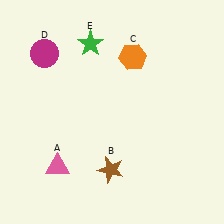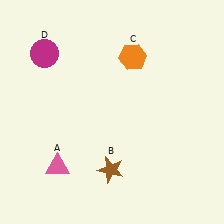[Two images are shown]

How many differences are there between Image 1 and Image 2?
There is 1 difference between the two images.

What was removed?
The green star (E) was removed in Image 2.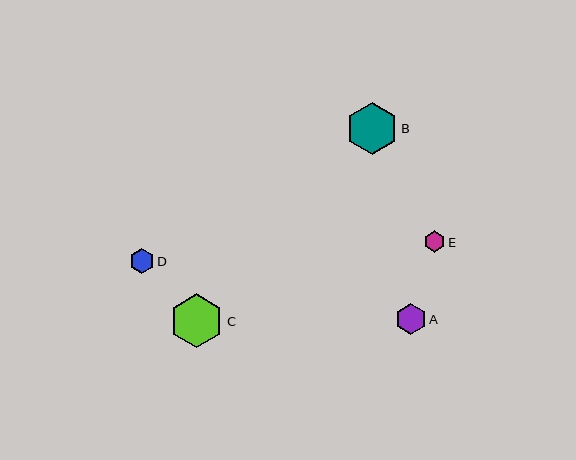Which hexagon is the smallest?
Hexagon E is the smallest with a size of approximately 21 pixels.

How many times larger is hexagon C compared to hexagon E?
Hexagon C is approximately 2.5 times the size of hexagon E.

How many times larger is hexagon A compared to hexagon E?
Hexagon A is approximately 1.4 times the size of hexagon E.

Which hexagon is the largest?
Hexagon C is the largest with a size of approximately 54 pixels.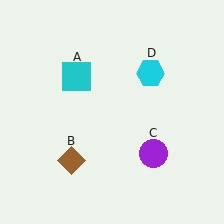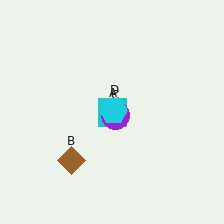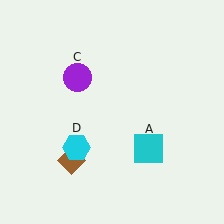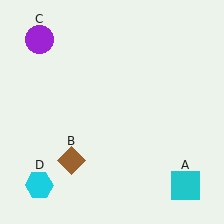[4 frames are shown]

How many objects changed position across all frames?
3 objects changed position: cyan square (object A), purple circle (object C), cyan hexagon (object D).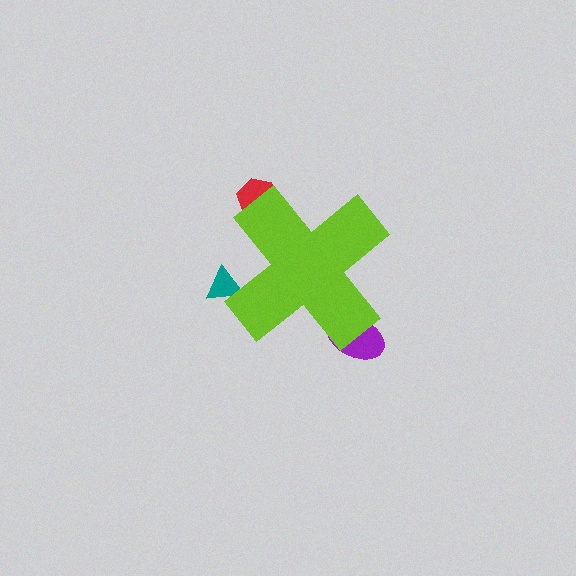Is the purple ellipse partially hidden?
Yes, the purple ellipse is partially hidden behind the lime cross.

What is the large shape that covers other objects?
A lime cross.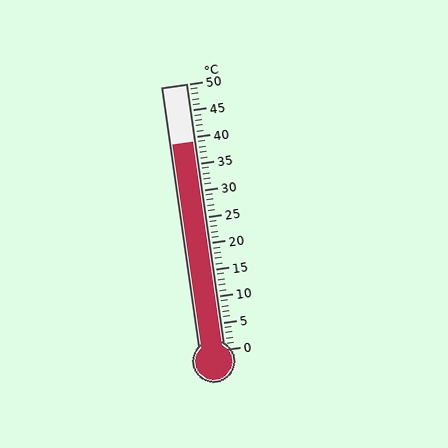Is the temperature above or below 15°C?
The temperature is above 15°C.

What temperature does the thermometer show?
The thermometer shows approximately 39°C.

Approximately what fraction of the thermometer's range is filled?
The thermometer is filled to approximately 80% of its range.